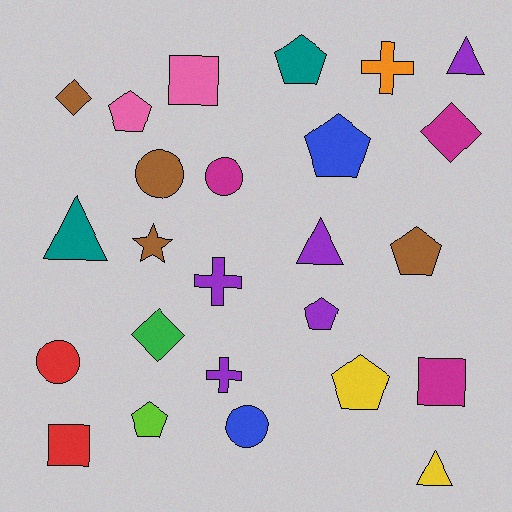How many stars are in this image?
There is 1 star.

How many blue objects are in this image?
There are 2 blue objects.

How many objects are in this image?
There are 25 objects.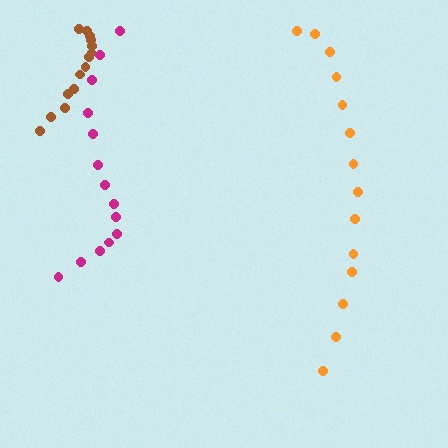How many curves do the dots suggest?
There are 3 distinct paths.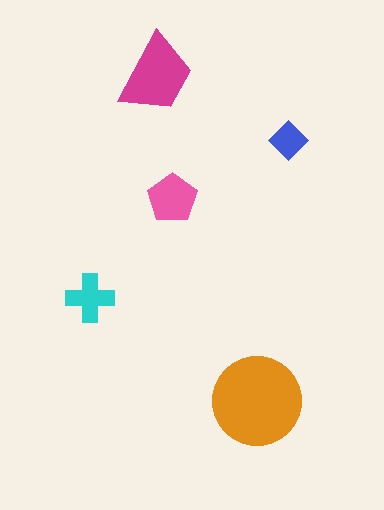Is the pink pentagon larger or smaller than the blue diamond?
Larger.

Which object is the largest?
The orange circle.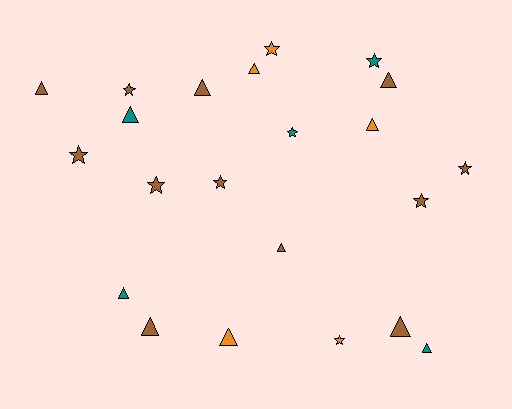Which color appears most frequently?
Brown, with 12 objects.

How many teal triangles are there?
There are 3 teal triangles.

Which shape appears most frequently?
Triangle, with 12 objects.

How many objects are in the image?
There are 22 objects.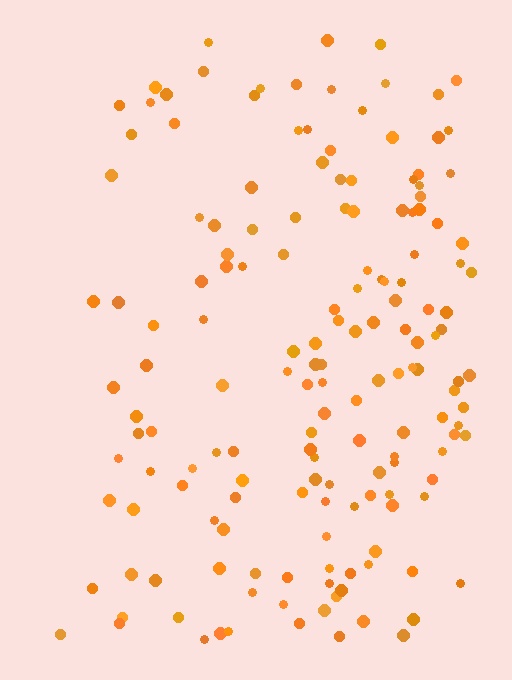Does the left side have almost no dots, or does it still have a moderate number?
Still a moderate number, just noticeably fewer than the right.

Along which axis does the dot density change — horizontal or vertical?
Horizontal.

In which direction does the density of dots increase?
From left to right, with the right side densest.